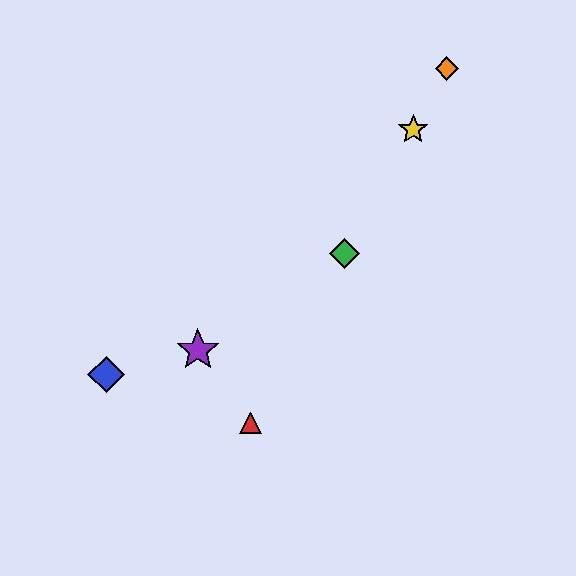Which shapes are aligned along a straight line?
The red triangle, the green diamond, the yellow star, the orange diamond are aligned along a straight line.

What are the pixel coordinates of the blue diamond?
The blue diamond is at (106, 374).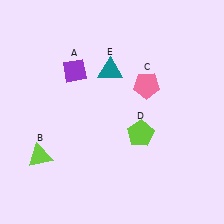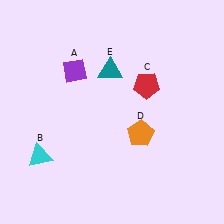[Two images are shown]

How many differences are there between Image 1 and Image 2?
There are 3 differences between the two images.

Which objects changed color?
B changed from lime to cyan. C changed from pink to red. D changed from lime to orange.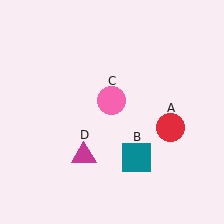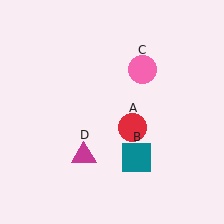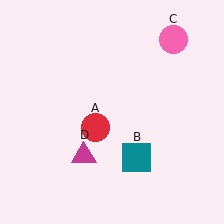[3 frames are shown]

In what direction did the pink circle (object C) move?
The pink circle (object C) moved up and to the right.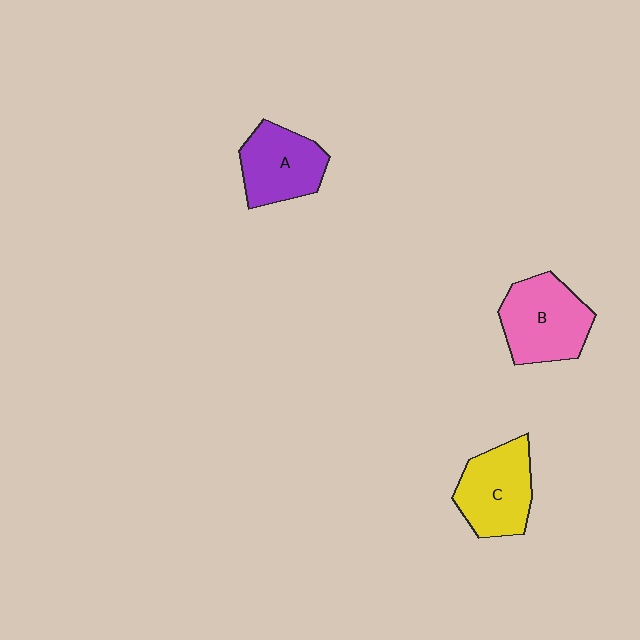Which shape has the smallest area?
Shape A (purple).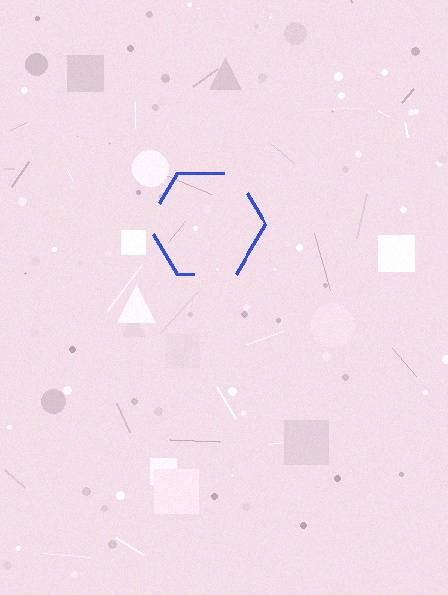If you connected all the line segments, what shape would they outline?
They would outline a hexagon.